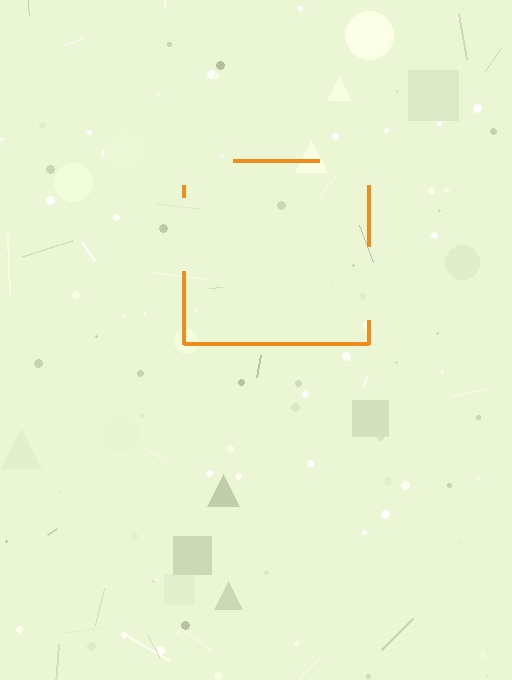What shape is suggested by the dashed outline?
The dashed outline suggests a square.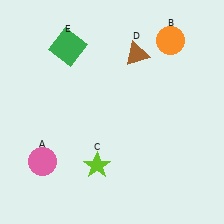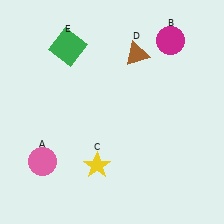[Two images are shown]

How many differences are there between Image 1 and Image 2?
There are 2 differences between the two images.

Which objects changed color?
B changed from orange to magenta. C changed from lime to yellow.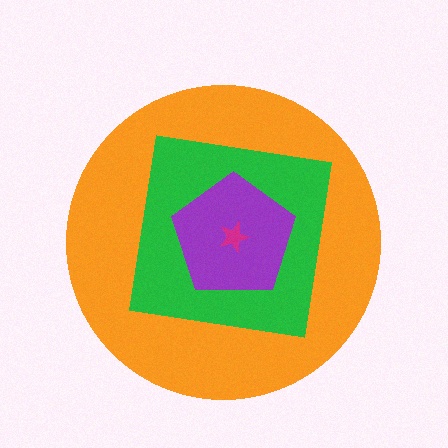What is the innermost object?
The magenta star.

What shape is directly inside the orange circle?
The green square.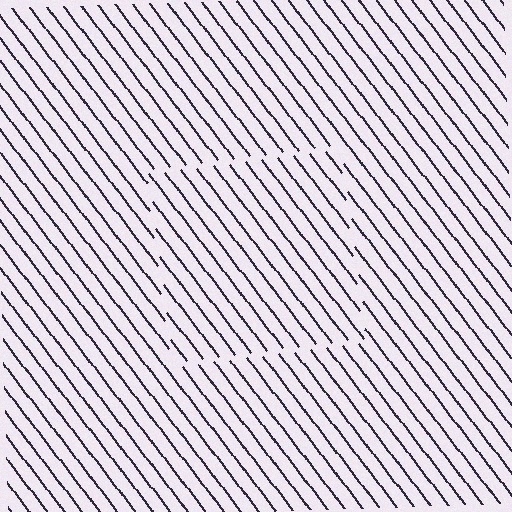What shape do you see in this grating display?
An illusory square. The interior of the shape contains the same grating, shifted by half a period — the contour is defined by the phase discontinuity where line-ends from the inner and outer gratings abut.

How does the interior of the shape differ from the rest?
The interior of the shape contains the same grating, shifted by half a period — the contour is defined by the phase discontinuity where line-ends from the inner and outer gratings abut.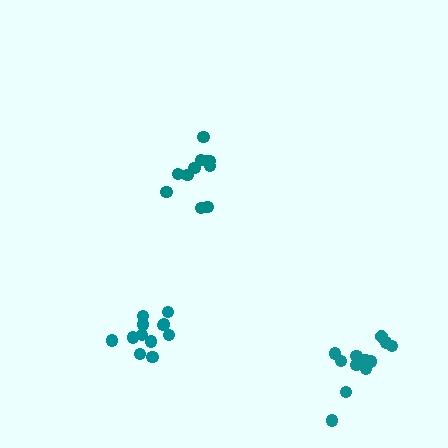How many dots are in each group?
Group 1: 12 dots, Group 2: 11 dots, Group 3: 13 dots (36 total).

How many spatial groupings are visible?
There are 3 spatial groupings.